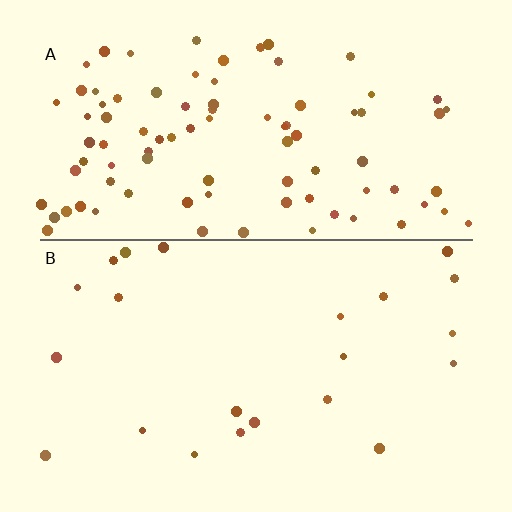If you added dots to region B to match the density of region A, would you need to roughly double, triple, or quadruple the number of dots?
Approximately quadruple.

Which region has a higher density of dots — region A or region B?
A (the top).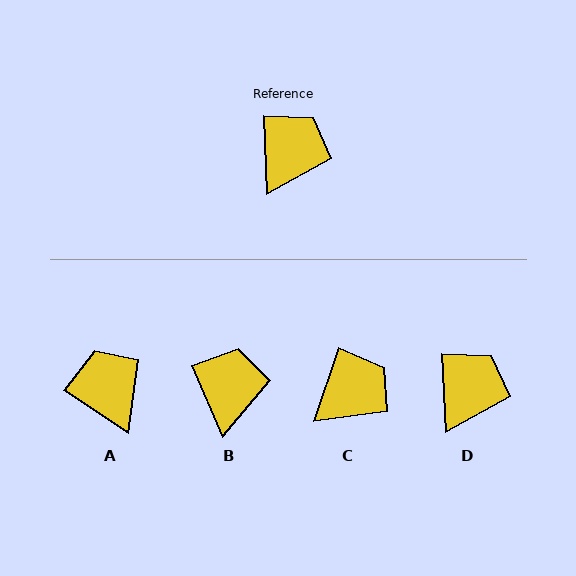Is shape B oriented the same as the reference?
No, it is off by about 21 degrees.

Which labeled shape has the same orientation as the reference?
D.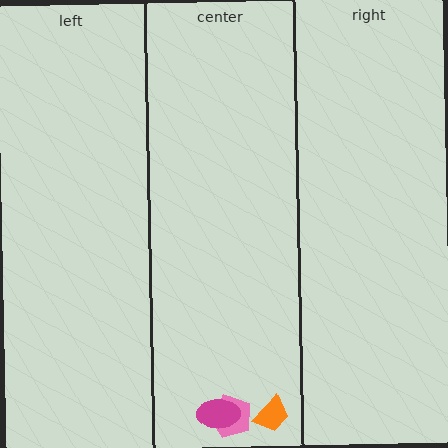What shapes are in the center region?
The orange trapezoid, the pink pentagon, the magenta ellipse.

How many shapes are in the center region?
3.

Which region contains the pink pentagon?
The center region.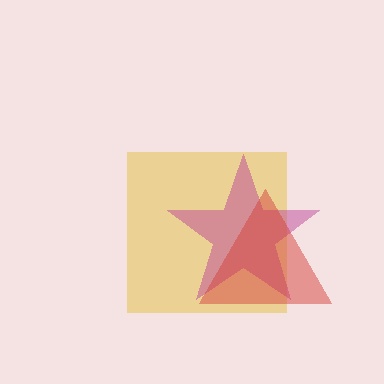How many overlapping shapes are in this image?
There are 3 overlapping shapes in the image.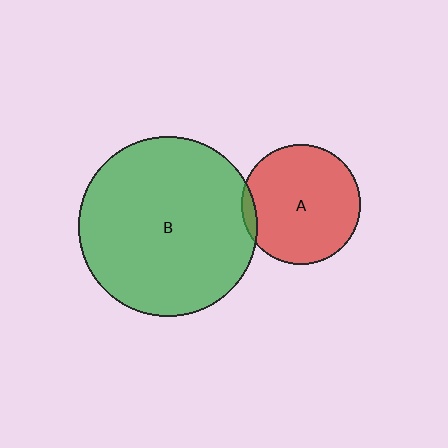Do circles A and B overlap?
Yes.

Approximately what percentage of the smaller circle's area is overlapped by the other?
Approximately 5%.